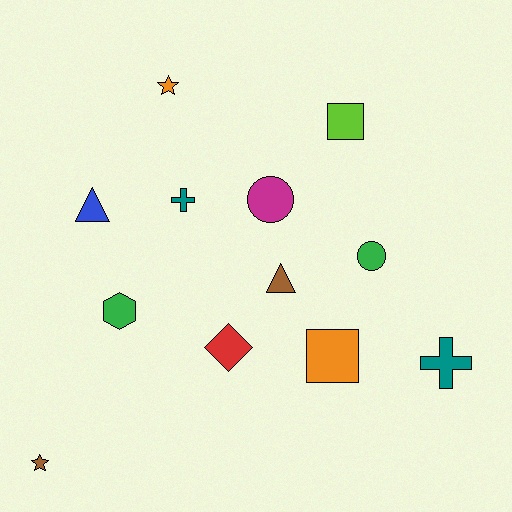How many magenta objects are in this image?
There is 1 magenta object.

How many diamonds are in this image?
There is 1 diamond.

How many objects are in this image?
There are 12 objects.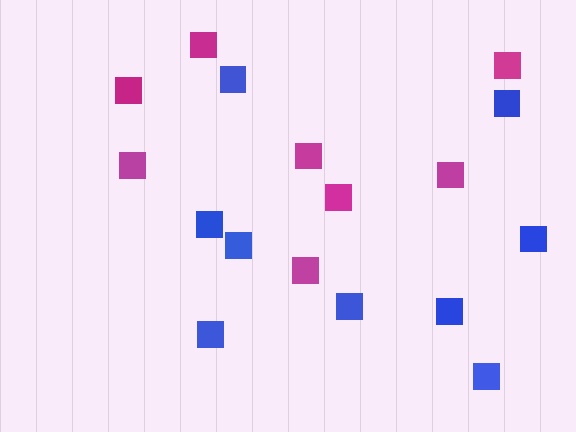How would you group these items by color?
There are 2 groups: one group of magenta squares (8) and one group of blue squares (9).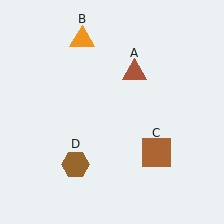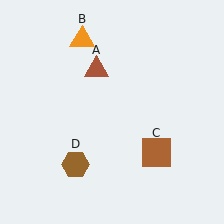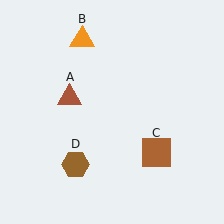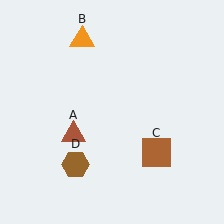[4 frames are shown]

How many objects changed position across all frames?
1 object changed position: brown triangle (object A).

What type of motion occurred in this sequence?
The brown triangle (object A) rotated counterclockwise around the center of the scene.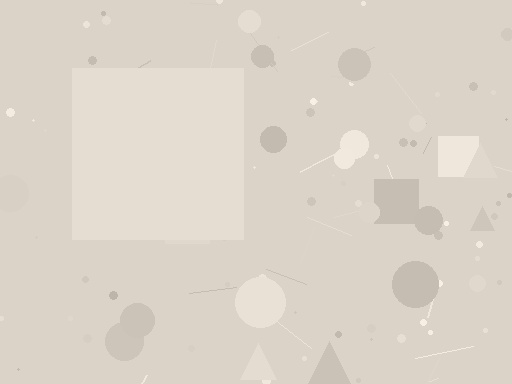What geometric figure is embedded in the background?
A square is embedded in the background.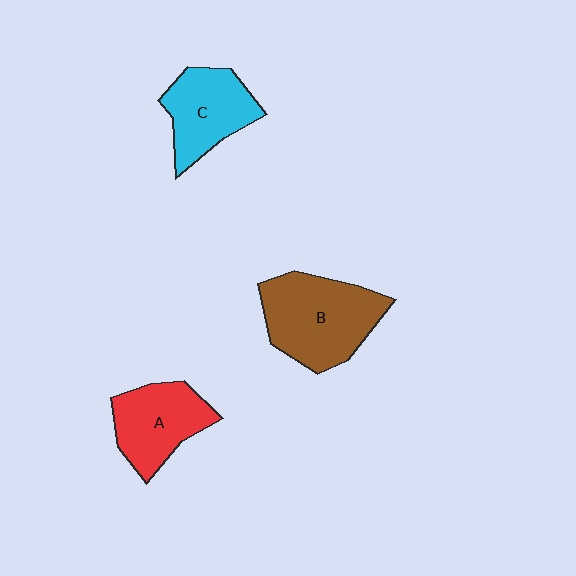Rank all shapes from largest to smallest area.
From largest to smallest: B (brown), A (red), C (cyan).